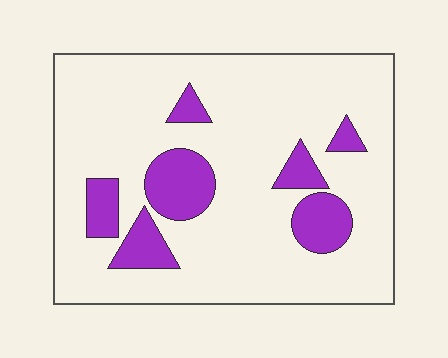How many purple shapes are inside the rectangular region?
7.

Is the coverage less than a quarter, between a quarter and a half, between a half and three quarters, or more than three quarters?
Less than a quarter.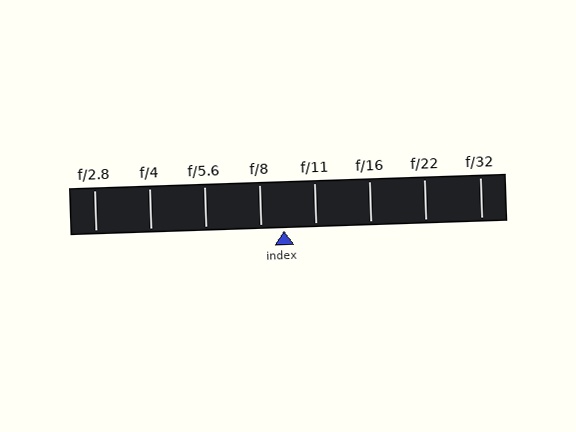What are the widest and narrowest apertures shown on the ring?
The widest aperture shown is f/2.8 and the narrowest is f/32.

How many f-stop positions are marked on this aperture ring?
There are 8 f-stop positions marked.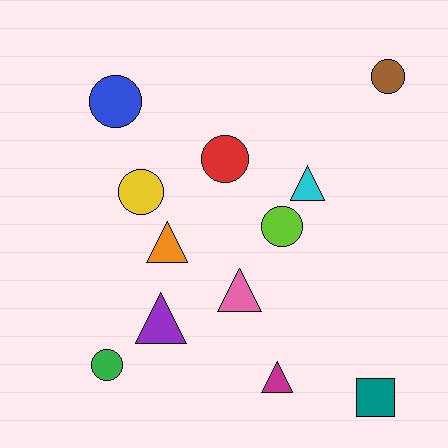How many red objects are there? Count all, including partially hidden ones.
There is 1 red object.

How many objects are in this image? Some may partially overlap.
There are 12 objects.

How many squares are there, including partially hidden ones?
There is 1 square.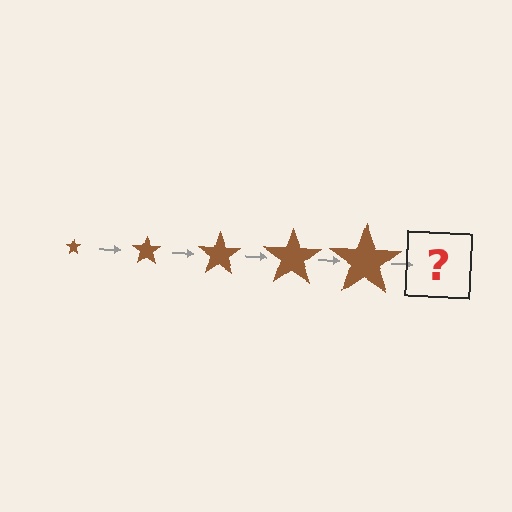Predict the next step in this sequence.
The next step is a brown star, larger than the previous one.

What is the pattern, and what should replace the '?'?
The pattern is that the star gets progressively larger each step. The '?' should be a brown star, larger than the previous one.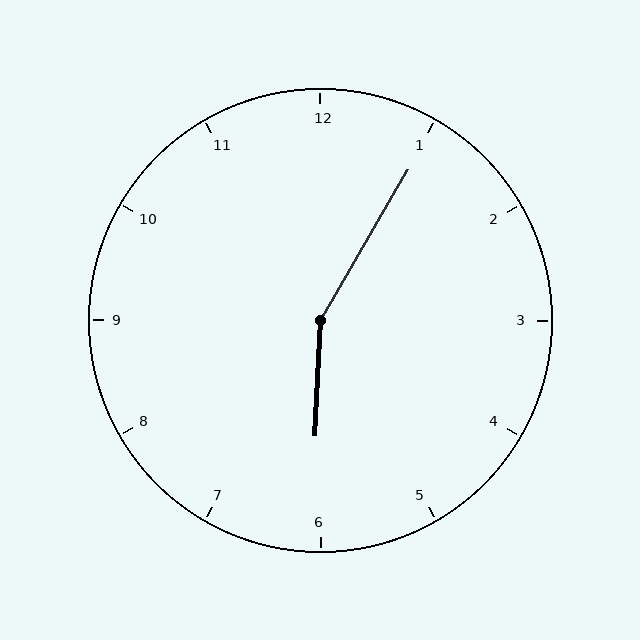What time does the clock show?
6:05.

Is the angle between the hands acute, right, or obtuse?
It is obtuse.